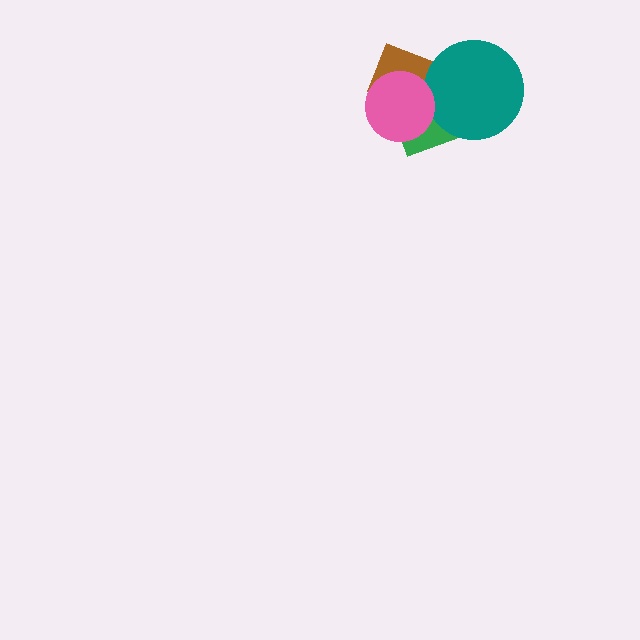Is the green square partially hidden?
Yes, it is partially covered by another shape.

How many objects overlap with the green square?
3 objects overlap with the green square.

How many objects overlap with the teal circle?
2 objects overlap with the teal circle.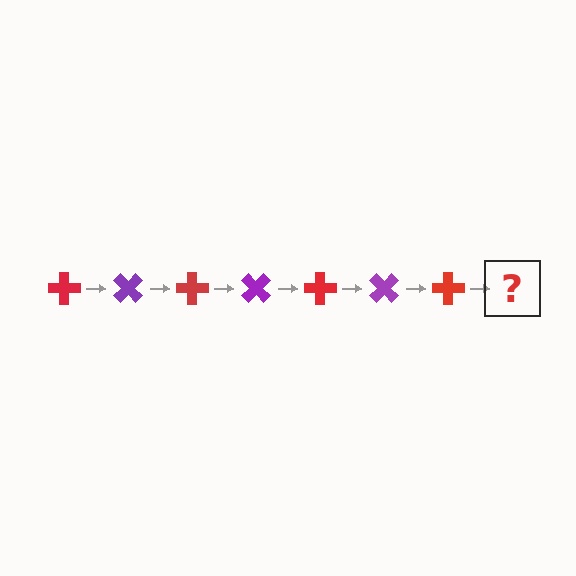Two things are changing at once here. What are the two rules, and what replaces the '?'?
The two rules are that it rotates 45 degrees each step and the color cycles through red and purple. The '?' should be a purple cross, rotated 315 degrees from the start.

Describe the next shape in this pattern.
It should be a purple cross, rotated 315 degrees from the start.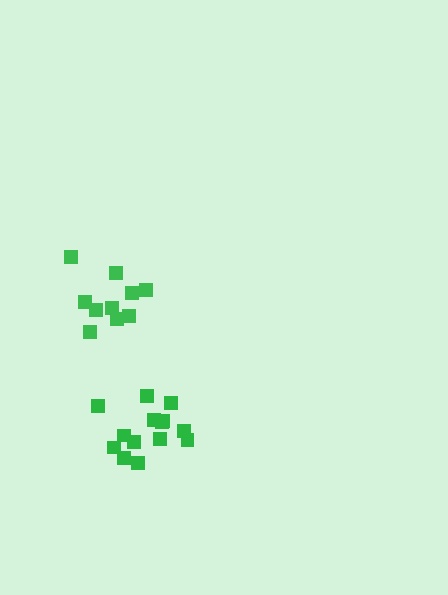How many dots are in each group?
Group 1: 14 dots, Group 2: 10 dots (24 total).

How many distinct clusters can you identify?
There are 2 distinct clusters.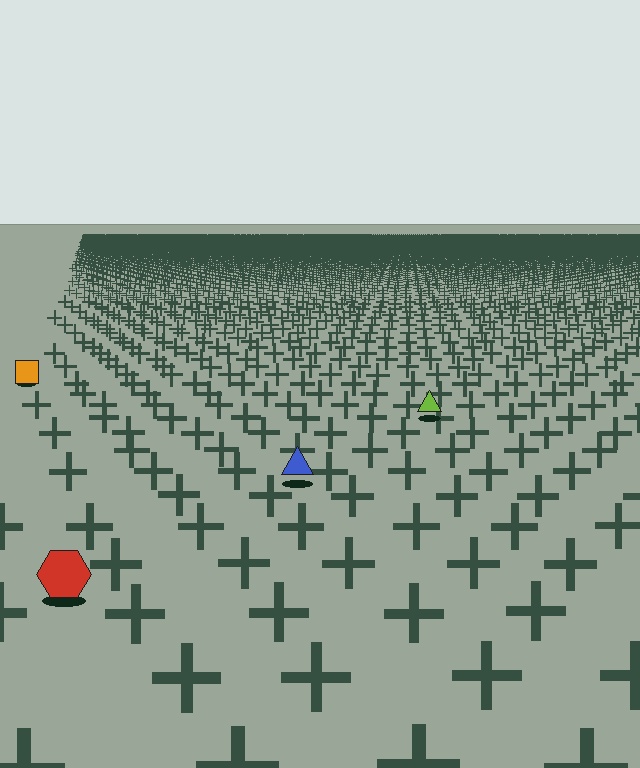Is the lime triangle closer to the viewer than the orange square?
Yes. The lime triangle is closer — you can tell from the texture gradient: the ground texture is coarser near it.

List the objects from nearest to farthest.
From nearest to farthest: the red hexagon, the blue triangle, the lime triangle, the orange square.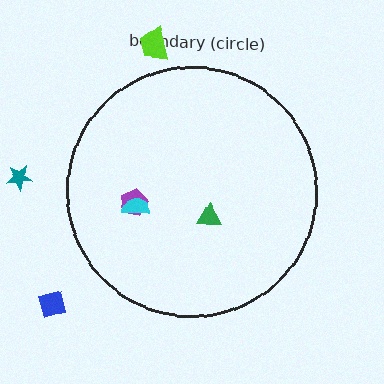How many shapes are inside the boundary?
3 inside, 3 outside.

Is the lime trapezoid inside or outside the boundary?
Outside.